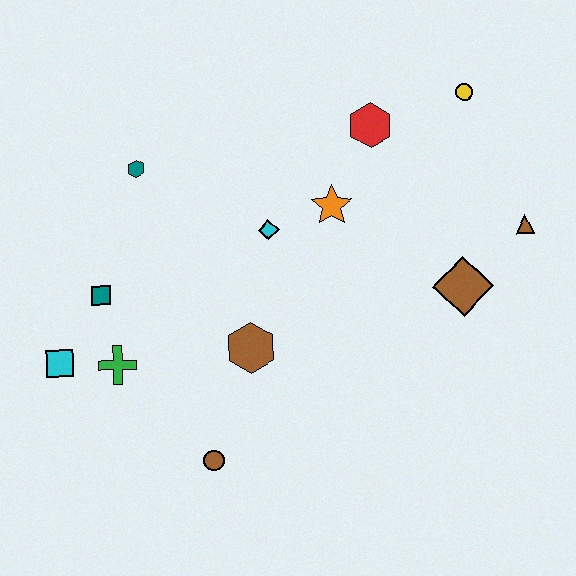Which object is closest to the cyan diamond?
The orange star is closest to the cyan diamond.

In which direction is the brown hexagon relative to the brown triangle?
The brown hexagon is to the left of the brown triangle.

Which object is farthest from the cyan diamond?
The brown triangle is farthest from the cyan diamond.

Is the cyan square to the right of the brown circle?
No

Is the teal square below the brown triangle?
Yes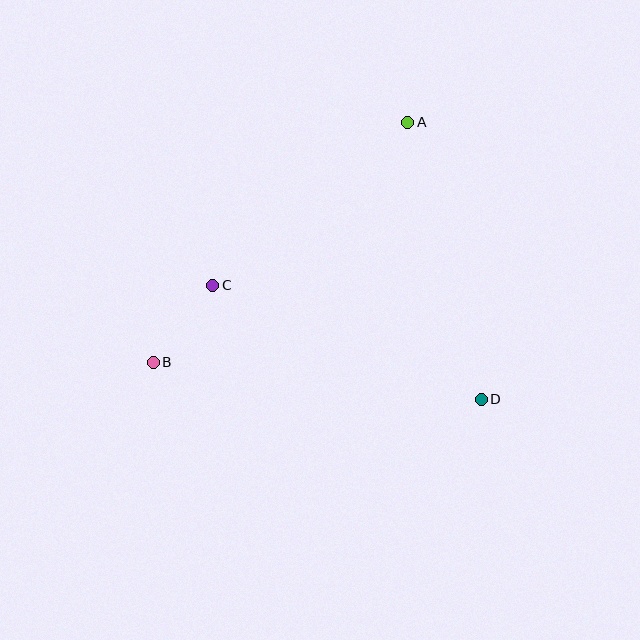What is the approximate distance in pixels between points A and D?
The distance between A and D is approximately 287 pixels.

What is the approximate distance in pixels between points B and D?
The distance between B and D is approximately 330 pixels.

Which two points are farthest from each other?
Points A and B are farthest from each other.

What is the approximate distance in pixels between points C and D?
The distance between C and D is approximately 292 pixels.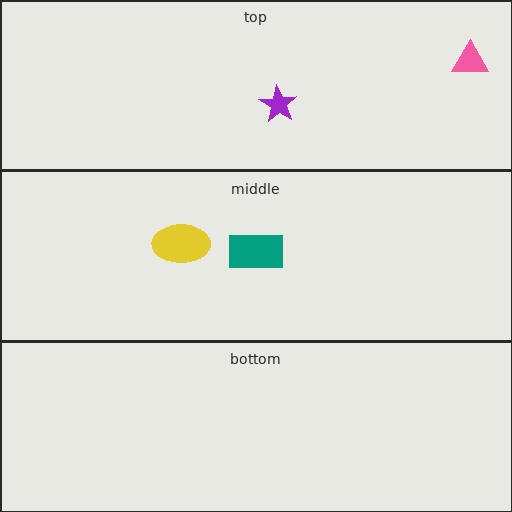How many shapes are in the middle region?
2.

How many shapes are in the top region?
2.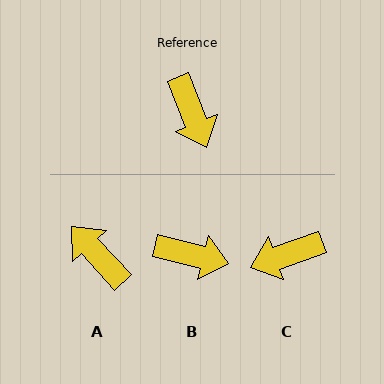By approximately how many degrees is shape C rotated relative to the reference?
Approximately 93 degrees clockwise.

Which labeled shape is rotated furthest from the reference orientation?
A, about 159 degrees away.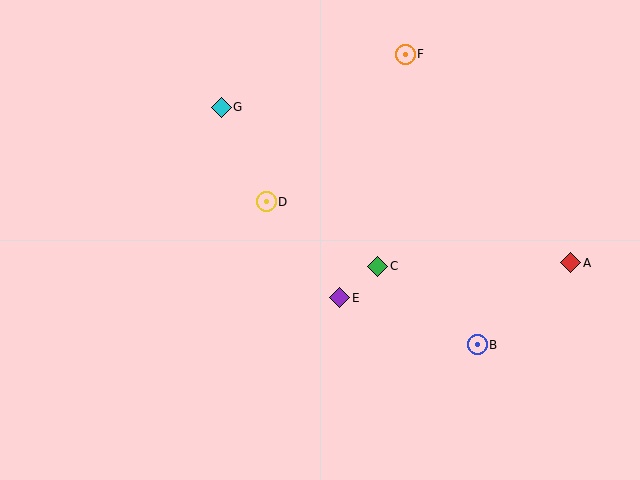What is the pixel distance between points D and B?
The distance between D and B is 255 pixels.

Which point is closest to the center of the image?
Point E at (340, 298) is closest to the center.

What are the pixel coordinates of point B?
Point B is at (477, 345).